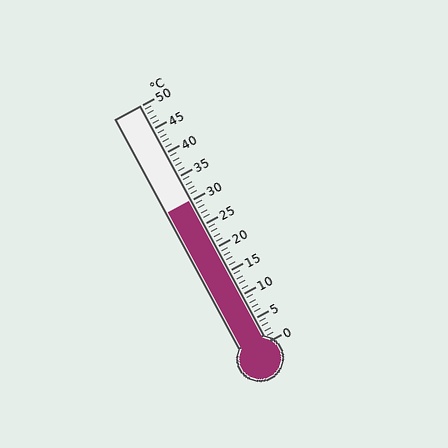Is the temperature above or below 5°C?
The temperature is above 5°C.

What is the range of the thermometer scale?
The thermometer scale ranges from 0°C to 50°C.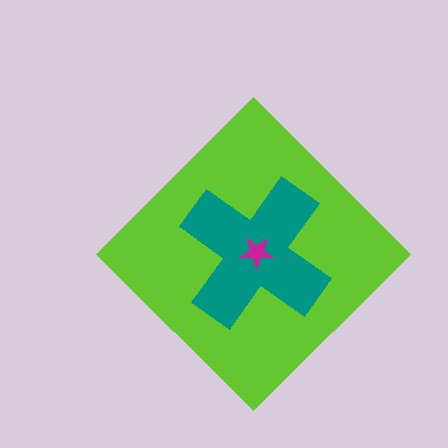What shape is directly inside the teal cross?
The magenta star.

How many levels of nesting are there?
3.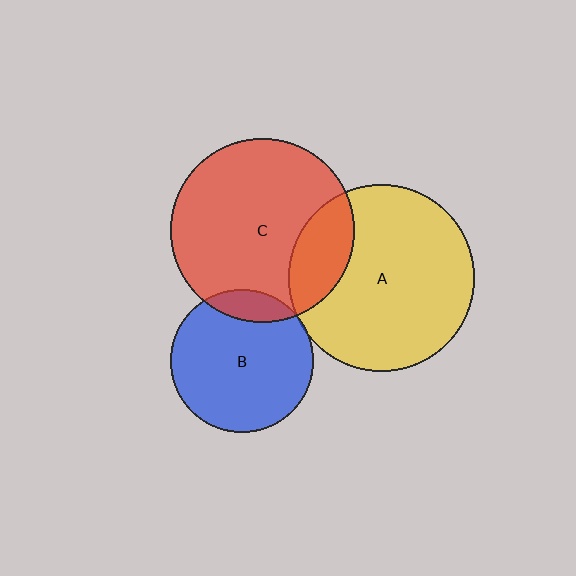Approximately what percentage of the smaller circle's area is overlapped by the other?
Approximately 20%.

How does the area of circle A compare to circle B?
Approximately 1.7 times.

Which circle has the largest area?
Circle A (yellow).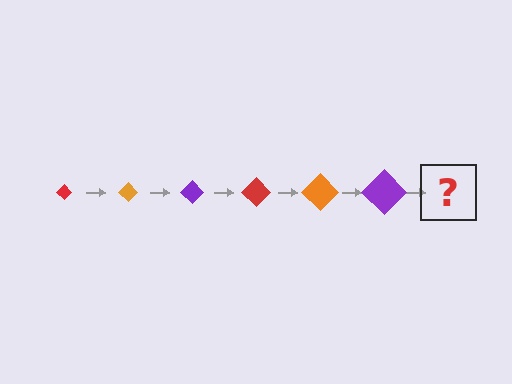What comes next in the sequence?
The next element should be a red diamond, larger than the previous one.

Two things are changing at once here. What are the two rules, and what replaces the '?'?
The two rules are that the diamond grows larger each step and the color cycles through red, orange, and purple. The '?' should be a red diamond, larger than the previous one.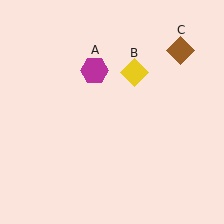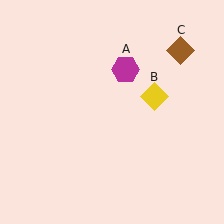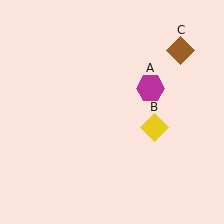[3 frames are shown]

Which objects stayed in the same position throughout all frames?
Brown diamond (object C) remained stationary.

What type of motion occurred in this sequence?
The magenta hexagon (object A), yellow diamond (object B) rotated clockwise around the center of the scene.